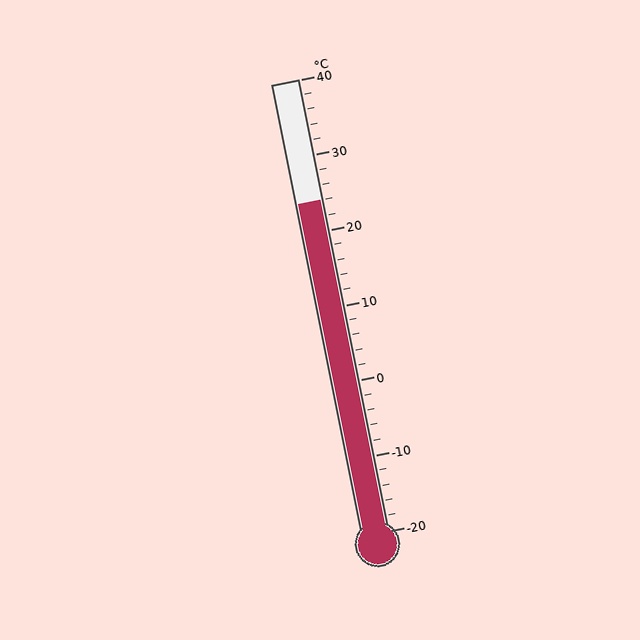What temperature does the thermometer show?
The thermometer shows approximately 24°C.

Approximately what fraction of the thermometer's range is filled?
The thermometer is filled to approximately 75% of its range.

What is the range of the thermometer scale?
The thermometer scale ranges from -20°C to 40°C.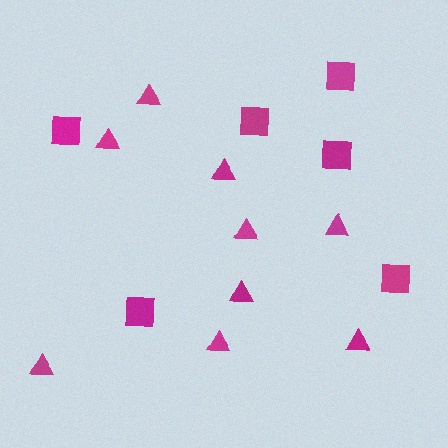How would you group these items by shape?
There are 2 groups: one group of triangles (9) and one group of squares (6).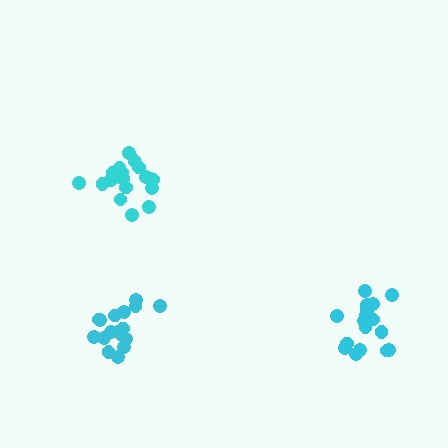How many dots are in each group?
Group 1: 19 dots, Group 2: 17 dots, Group 3: 19 dots (55 total).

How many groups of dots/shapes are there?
There are 3 groups.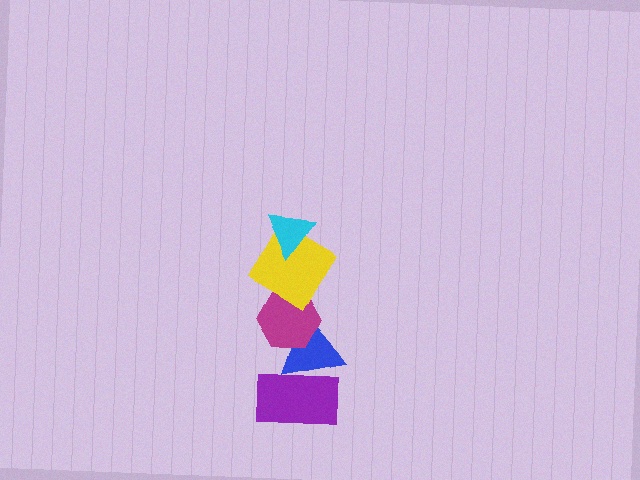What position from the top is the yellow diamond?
The yellow diamond is 2nd from the top.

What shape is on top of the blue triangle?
The magenta hexagon is on top of the blue triangle.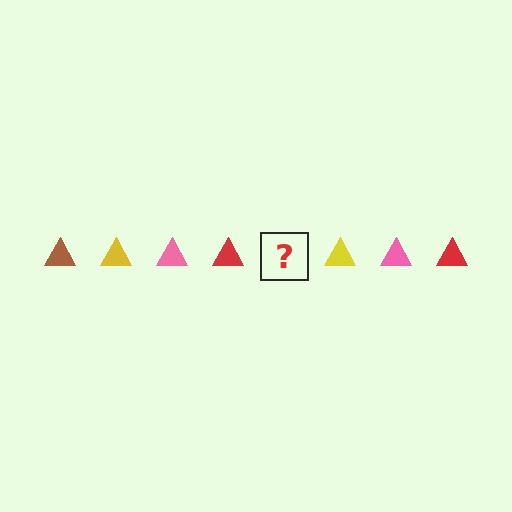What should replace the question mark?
The question mark should be replaced with a brown triangle.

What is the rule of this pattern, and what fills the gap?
The rule is that the pattern cycles through brown, yellow, pink, red triangles. The gap should be filled with a brown triangle.